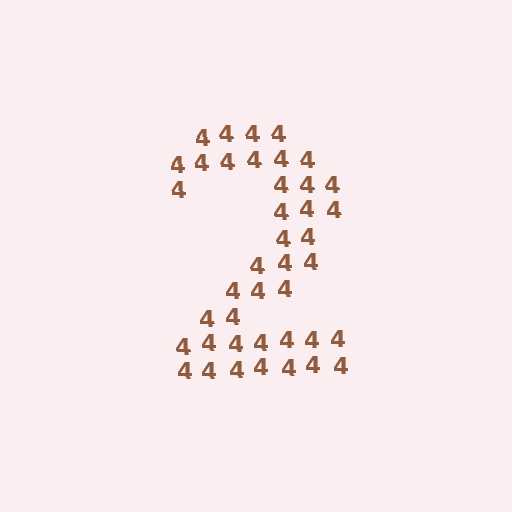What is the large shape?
The large shape is the digit 2.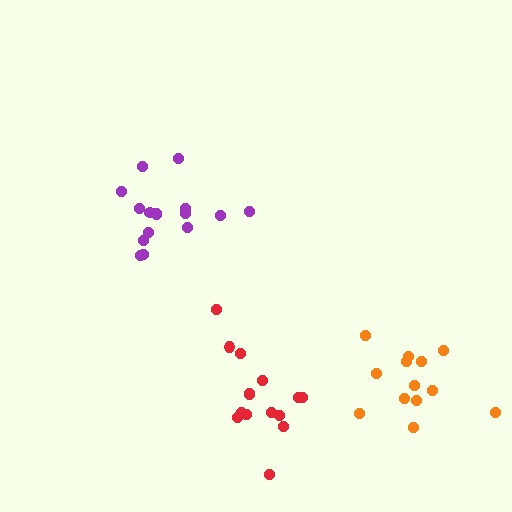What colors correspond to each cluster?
The clusters are colored: purple, red, orange.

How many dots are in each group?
Group 1: 16 dots, Group 2: 15 dots, Group 3: 13 dots (44 total).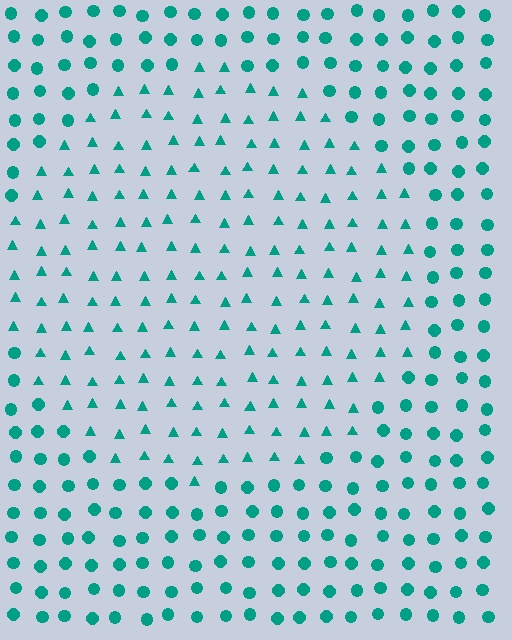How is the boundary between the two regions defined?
The boundary is defined by a change in element shape: triangles inside vs. circles outside. All elements share the same color and spacing.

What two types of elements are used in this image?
The image uses triangles inside the circle region and circles outside it.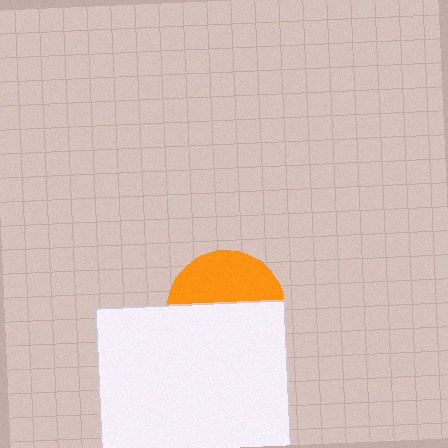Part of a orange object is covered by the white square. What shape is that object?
It is a circle.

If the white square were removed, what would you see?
You would see the complete orange circle.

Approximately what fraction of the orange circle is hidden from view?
Roughly 59% of the orange circle is hidden behind the white square.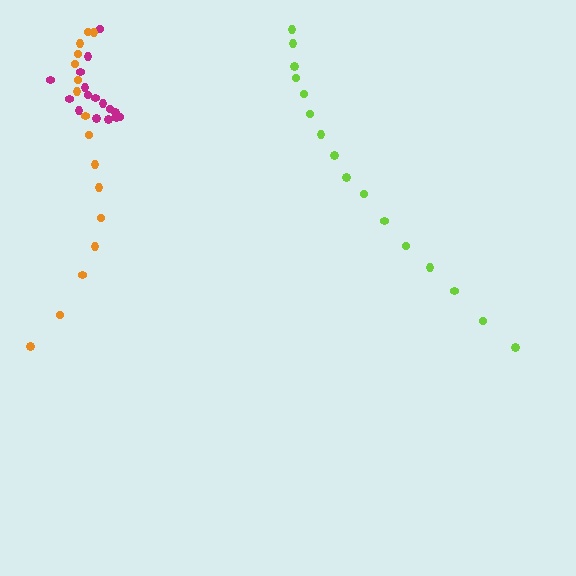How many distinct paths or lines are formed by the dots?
There are 3 distinct paths.